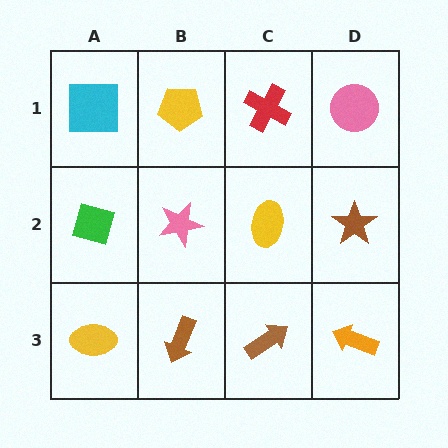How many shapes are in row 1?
4 shapes.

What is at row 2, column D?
A brown star.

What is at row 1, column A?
A cyan square.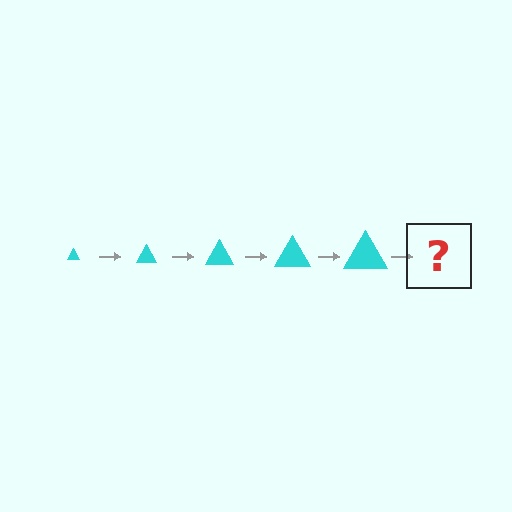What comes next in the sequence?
The next element should be a cyan triangle, larger than the previous one.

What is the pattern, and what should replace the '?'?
The pattern is that the triangle gets progressively larger each step. The '?' should be a cyan triangle, larger than the previous one.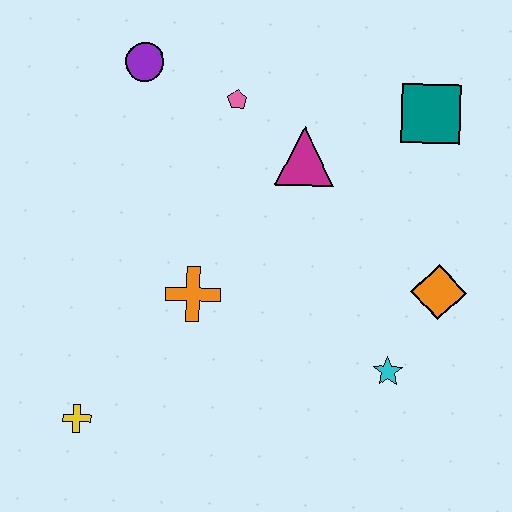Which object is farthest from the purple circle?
The cyan star is farthest from the purple circle.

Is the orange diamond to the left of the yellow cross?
No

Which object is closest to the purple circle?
The pink pentagon is closest to the purple circle.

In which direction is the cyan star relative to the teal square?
The cyan star is below the teal square.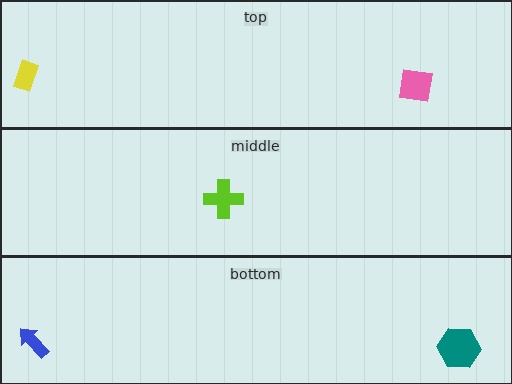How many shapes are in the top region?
2.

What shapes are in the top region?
The pink square, the yellow rectangle.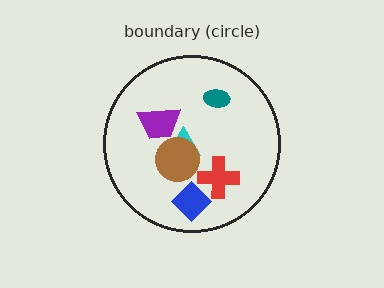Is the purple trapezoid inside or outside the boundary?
Inside.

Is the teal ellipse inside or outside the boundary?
Inside.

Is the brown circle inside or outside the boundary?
Inside.